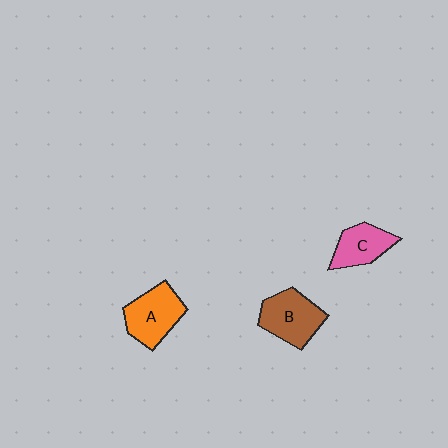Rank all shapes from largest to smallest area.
From largest to smallest: A (orange), B (brown), C (pink).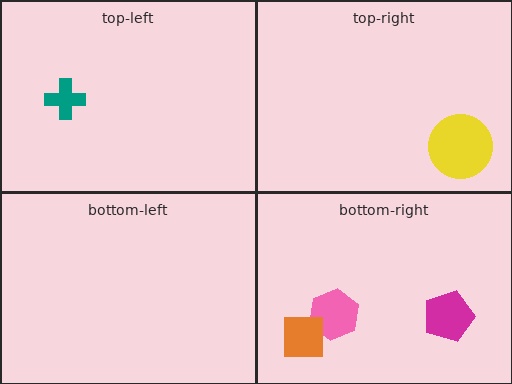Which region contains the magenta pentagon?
The bottom-right region.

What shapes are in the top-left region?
The teal cross.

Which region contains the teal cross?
The top-left region.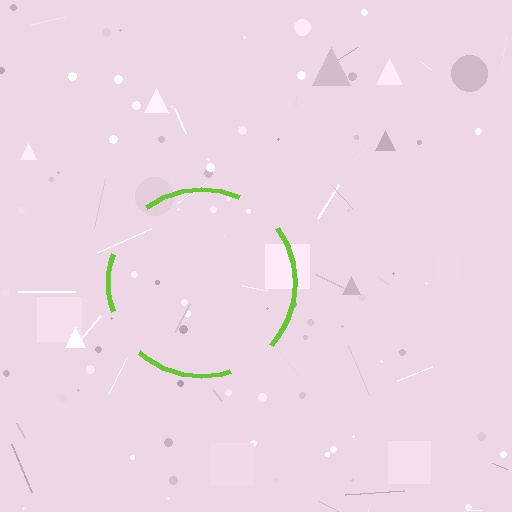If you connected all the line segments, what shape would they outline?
They would outline a circle.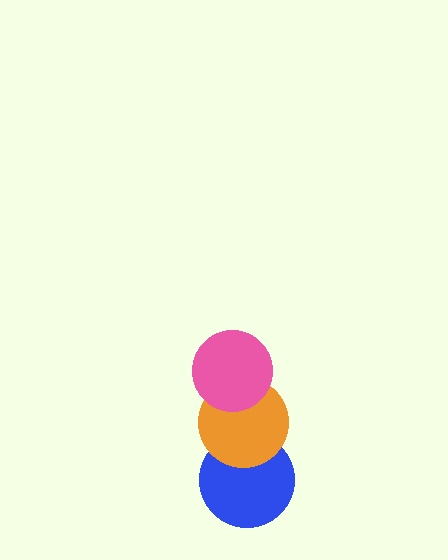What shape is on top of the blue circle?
The orange circle is on top of the blue circle.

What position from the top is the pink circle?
The pink circle is 1st from the top.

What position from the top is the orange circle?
The orange circle is 2nd from the top.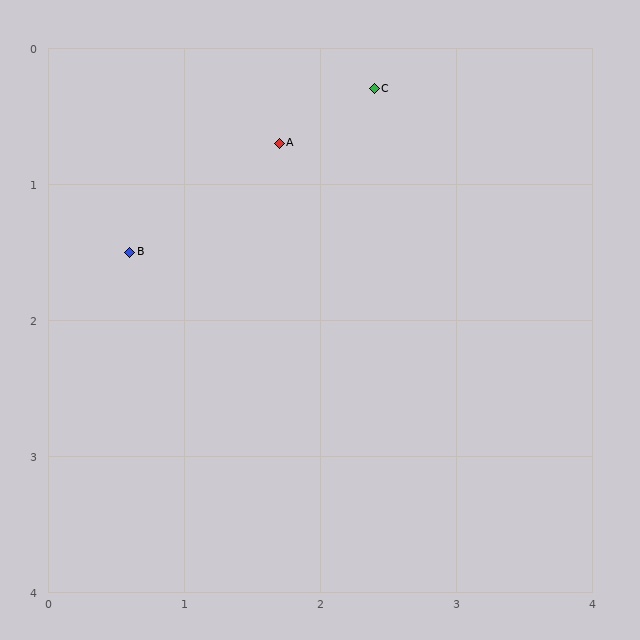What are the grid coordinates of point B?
Point B is at approximately (0.6, 1.5).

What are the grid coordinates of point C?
Point C is at approximately (2.4, 0.3).